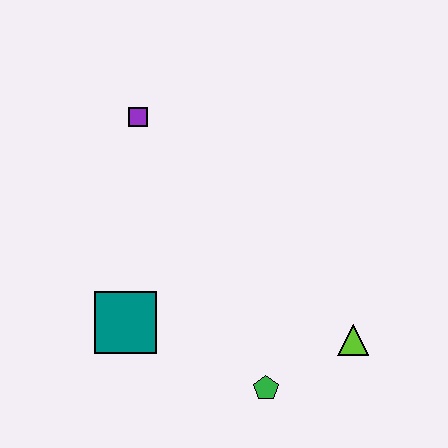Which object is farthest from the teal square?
The lime triangle is farthest from the teal square.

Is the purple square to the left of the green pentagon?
Yes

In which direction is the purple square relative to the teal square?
The purple square is above the teal square.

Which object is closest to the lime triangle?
The green pentagon is closest to the lime triangle.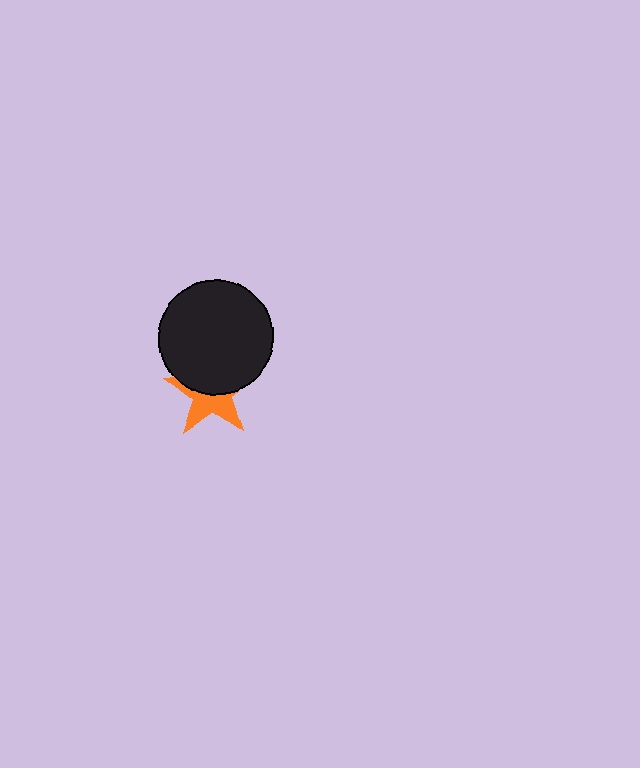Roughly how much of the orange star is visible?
About half of it is visible (roughly 47%).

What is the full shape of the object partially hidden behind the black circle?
The partially hidden object is an orange star.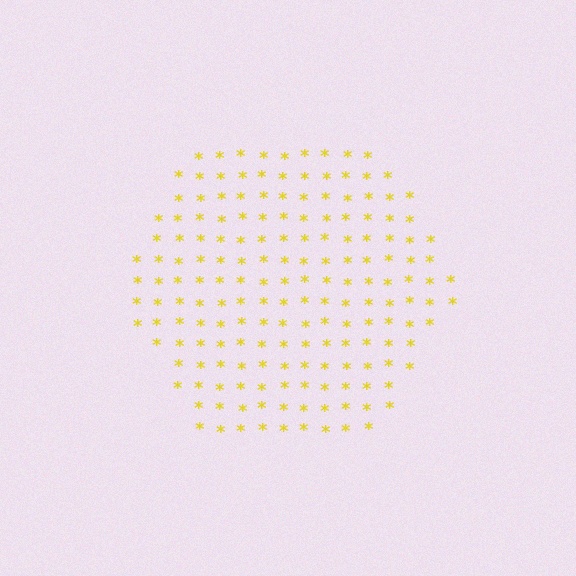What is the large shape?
The large shape is a hexagon.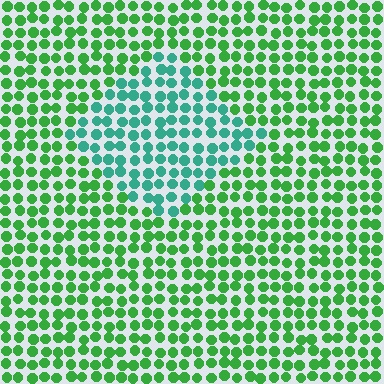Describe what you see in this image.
The image is filled with small green elements in a uniform arrangement. A diamond-shaped region is visible where the elements are tinted to a slightly different hue, forming a subtle color boundary.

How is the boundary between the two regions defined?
The boundary is defined purely by a slight shift in hue (about 41 degrees). Spacing, size, and orientation are identical on both sides.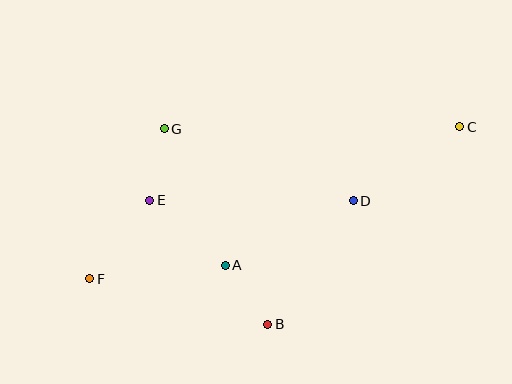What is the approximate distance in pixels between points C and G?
The distance between C and G is approximately 296 pixels.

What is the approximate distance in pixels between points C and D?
The distance between C and D is approximately 130 pixels.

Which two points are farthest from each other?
Points C and F are farthest from each other.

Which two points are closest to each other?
Points A and B are closest to each other.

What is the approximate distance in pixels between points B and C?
The distance between B and C is approximately 275 pixels.